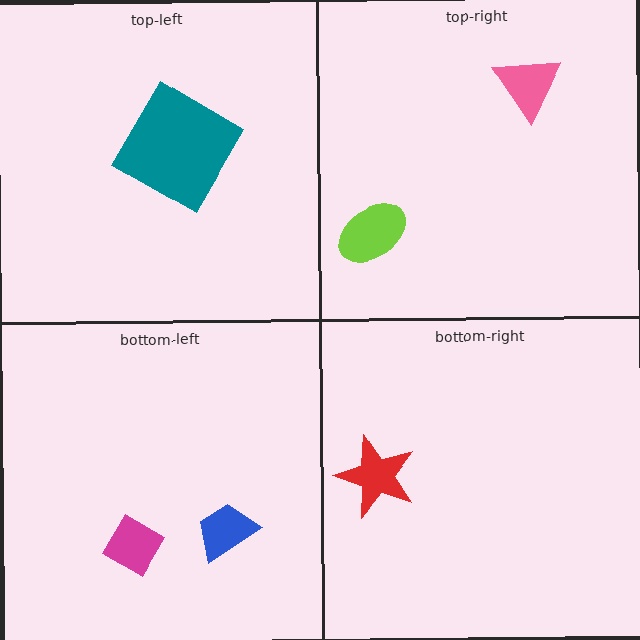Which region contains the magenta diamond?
The bottom-left region.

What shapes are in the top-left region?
The teal diamond.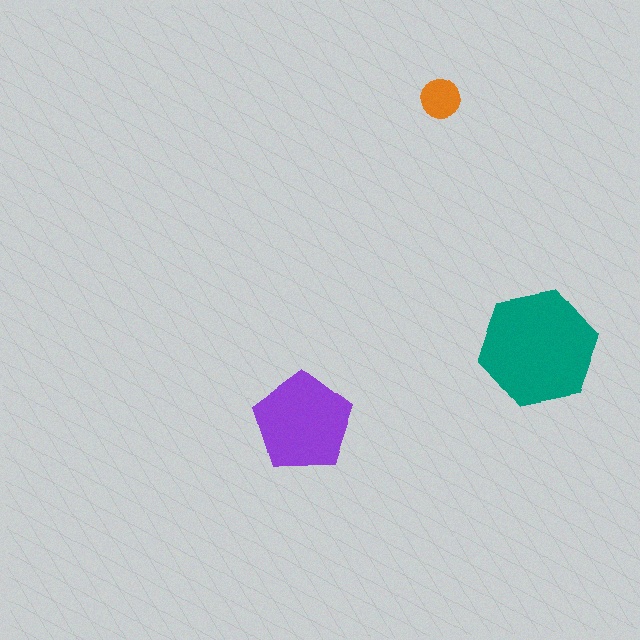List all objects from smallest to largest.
The orange circle, the purple pentagon, the teal hexagon.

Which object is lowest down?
The purple pentagon is bottommost.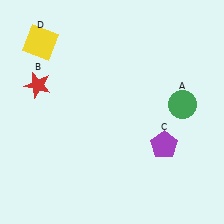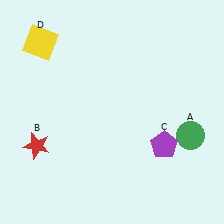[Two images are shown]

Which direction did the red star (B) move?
The red star (B) moved down.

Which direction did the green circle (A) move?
The green circle (A) moved down.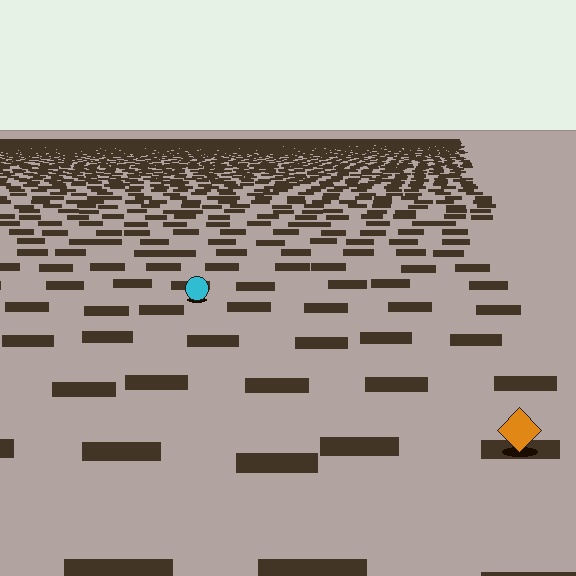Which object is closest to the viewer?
The orange diamond is closest. The texture marks near it are larger and more spread out.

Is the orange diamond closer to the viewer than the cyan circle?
Yes. The orange diamond is closer — you can tell from the texture gradient: the ground texture is coarser near it.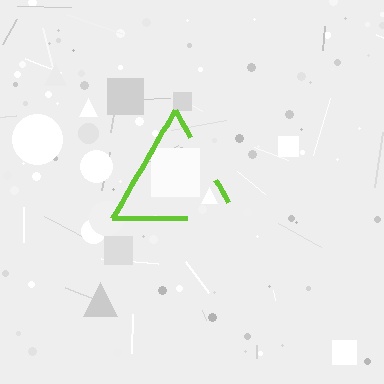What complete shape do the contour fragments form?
The contour fragments form a triangle.